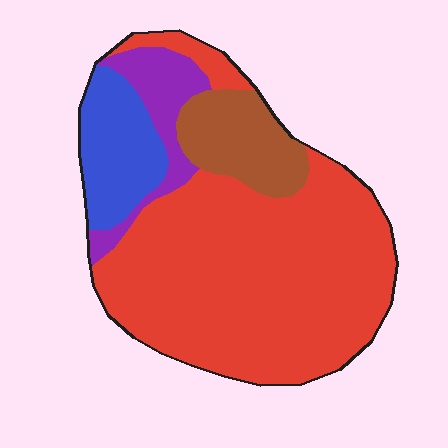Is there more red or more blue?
Red.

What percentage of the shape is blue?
Blue covers around 15% of the shape.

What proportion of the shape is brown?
Brown covers 12% of the shape.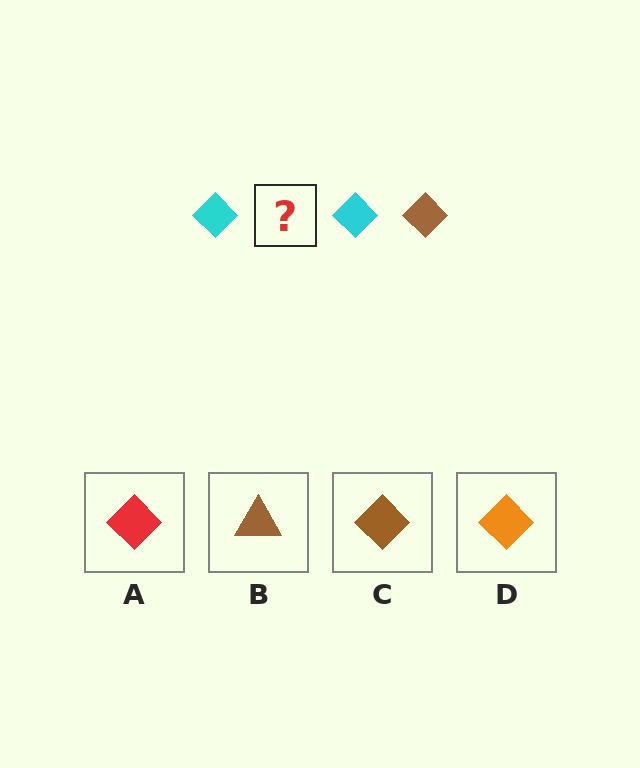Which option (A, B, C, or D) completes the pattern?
C.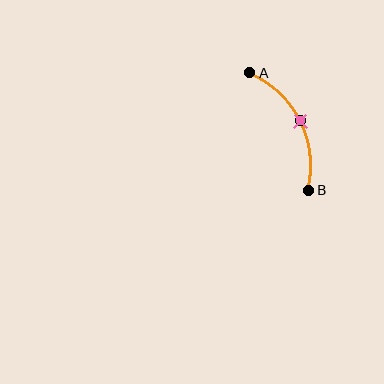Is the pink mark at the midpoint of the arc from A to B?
Yes. The pink mark lies on the arc at equal arc-length from both A and B — it is the arc midpoint.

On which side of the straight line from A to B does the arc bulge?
The arc bulges to the right of the straight line connecting A and B.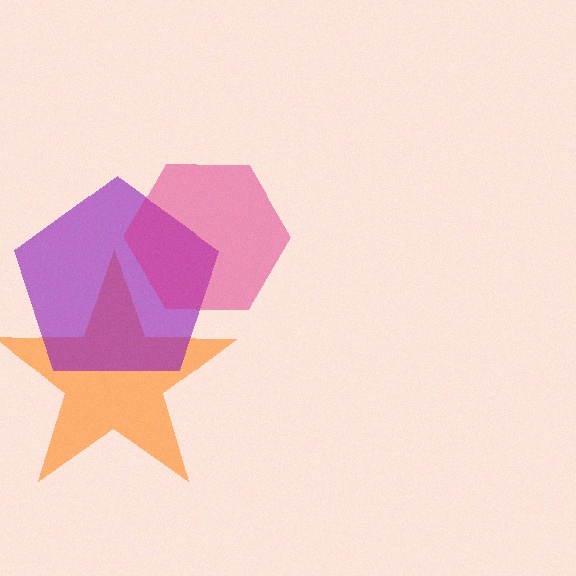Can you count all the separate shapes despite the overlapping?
Yes, there are 3 separate shapes.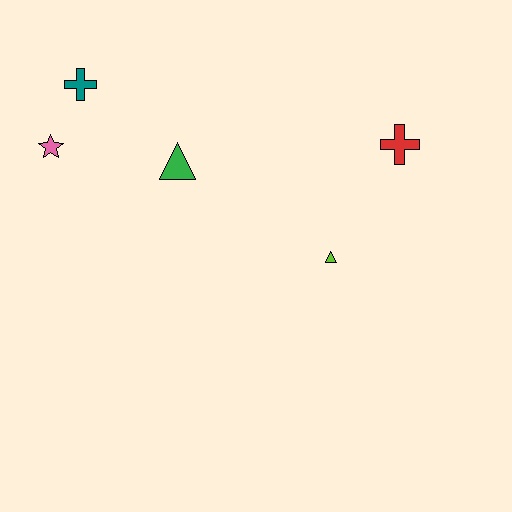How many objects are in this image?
There are 5 objects.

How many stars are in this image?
There is 1 star.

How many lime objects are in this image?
There is 1 lime object.